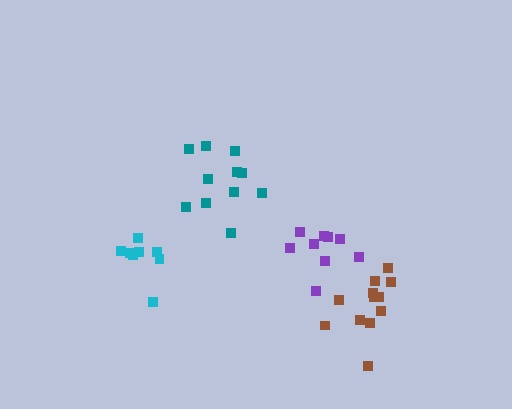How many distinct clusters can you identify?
There are 4 distinct clusters.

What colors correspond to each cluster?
The clusters are colored: brown, purple, teal, cyan.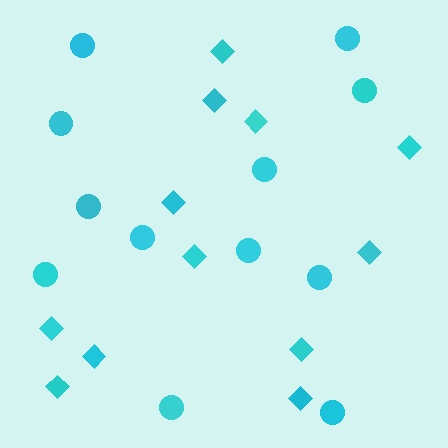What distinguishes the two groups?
There are 2 groups: one group of circles (12) and one group of diamonds (12).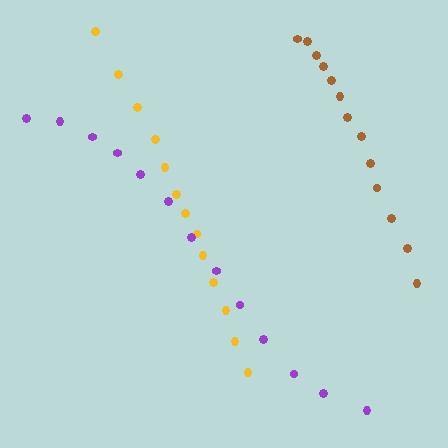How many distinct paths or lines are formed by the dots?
There are 3 distinct paths.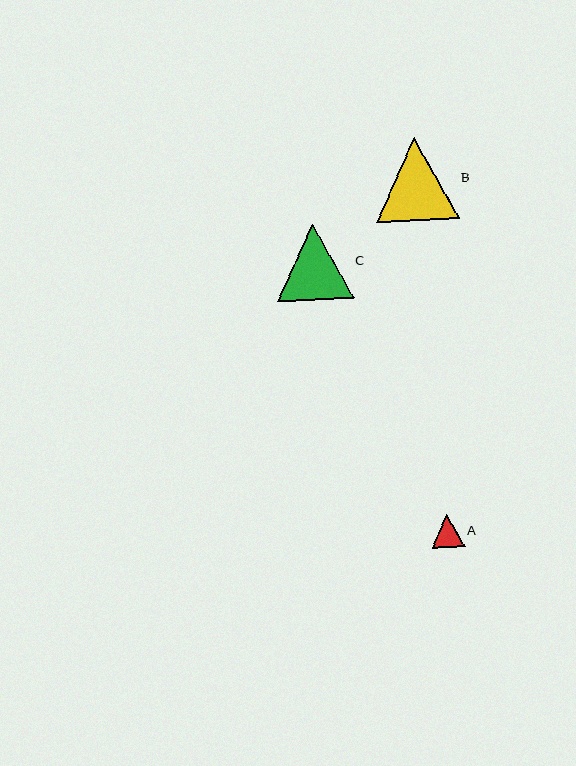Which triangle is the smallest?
Triangle A is the smallest with a size of approximately 33 pixels.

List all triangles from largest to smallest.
From largest to smallest: B, C, A.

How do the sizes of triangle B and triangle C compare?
Triangle B and triangle C are approximately the same size.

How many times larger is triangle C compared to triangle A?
Triangle C is approximately 2.3 times the size of triangle A.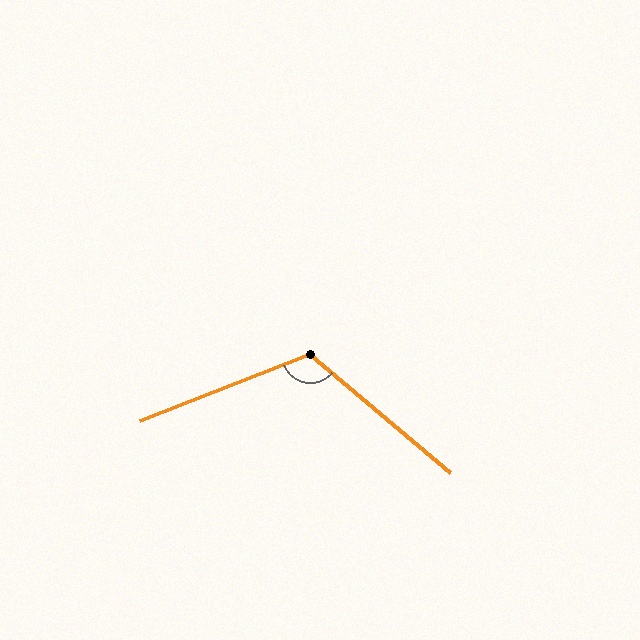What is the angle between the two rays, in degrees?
Approximately 119 degrees.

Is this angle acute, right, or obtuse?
It is obtuse.